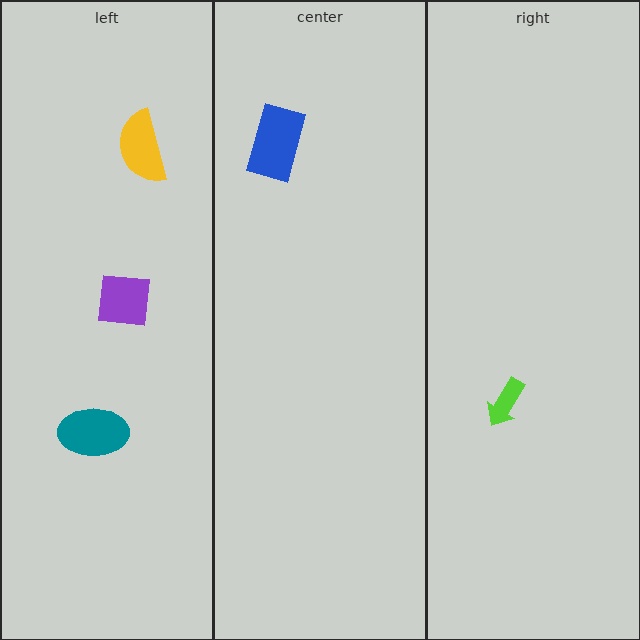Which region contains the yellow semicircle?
The left region.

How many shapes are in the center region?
1.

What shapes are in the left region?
The teal ellipse, the purple square, the yellow semicircle.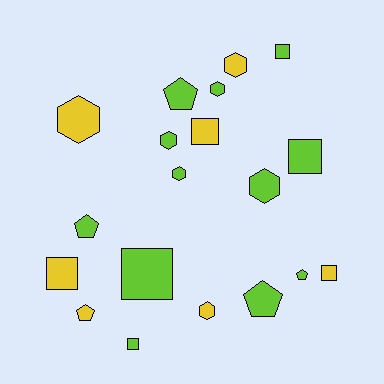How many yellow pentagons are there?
There is 1 yellow pentagon.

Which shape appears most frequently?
Hexagon, with 7 objects.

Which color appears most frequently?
Lime, with 12 objects.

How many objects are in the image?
There are 19 objects.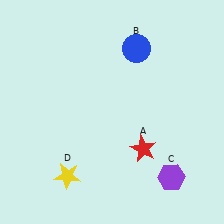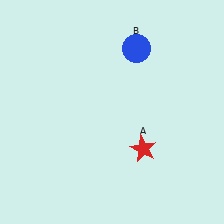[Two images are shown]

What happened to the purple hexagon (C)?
The purple hexagon (C) was removed in Image 2. It was in the bottom-right area of Image 1.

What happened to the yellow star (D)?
The yellow star (D) was removed in Image 2. It was in the bottom-left area of Image 1.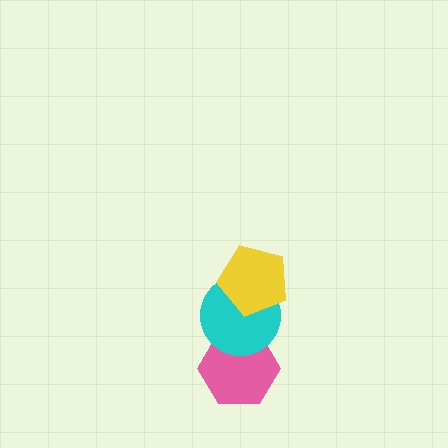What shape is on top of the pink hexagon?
The cyan circle is on top of the pink hexagon.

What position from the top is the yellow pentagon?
The yellow pentagon is 1st from the top.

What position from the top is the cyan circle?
The cyan circle is 2nd from the top.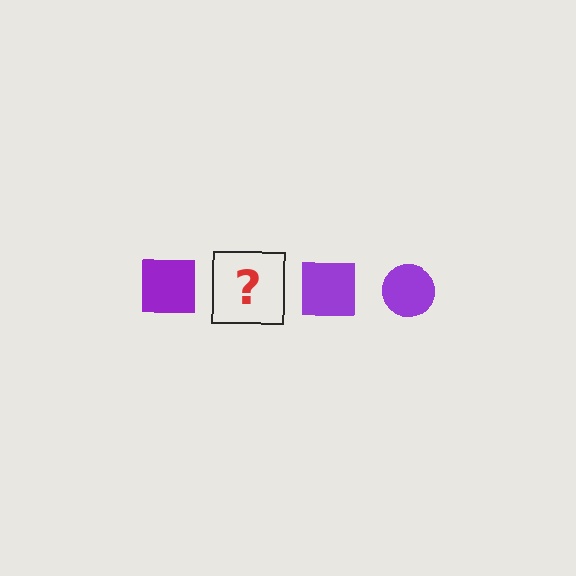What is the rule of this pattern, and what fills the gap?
The rule is that the pattern cycles through square, circle shapes in purple. The gap should be filled with a purple circle.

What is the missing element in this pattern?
The missing element is a purple circle.